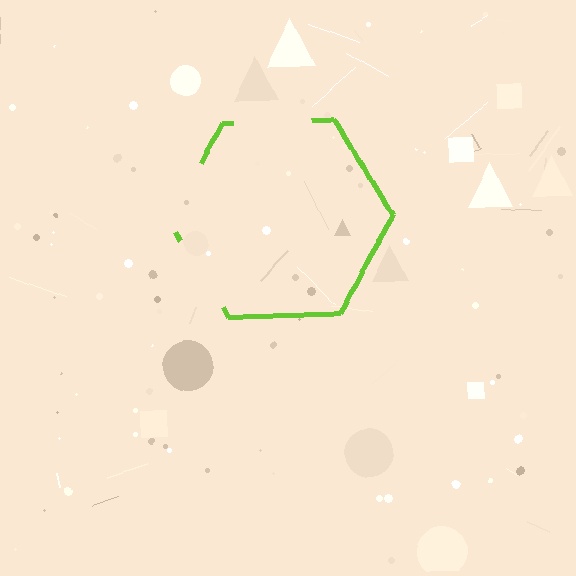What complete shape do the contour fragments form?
The contour fragments form a hexagon.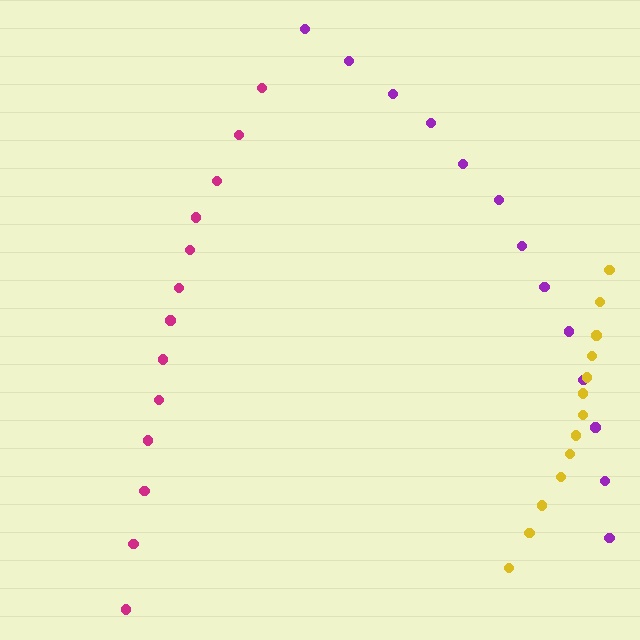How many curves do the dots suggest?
There are 3 distinct paths.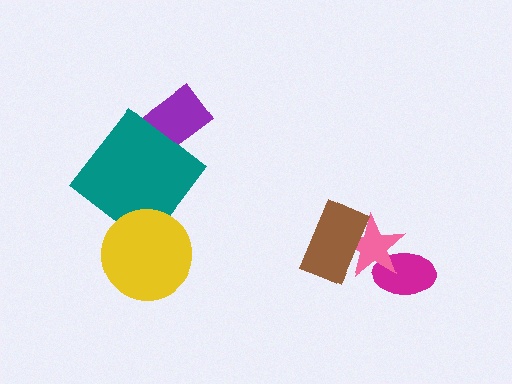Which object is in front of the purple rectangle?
The teal diamond is in front of the purple rectangle.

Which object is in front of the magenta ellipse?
The pink star is in front of the magenta ellipse.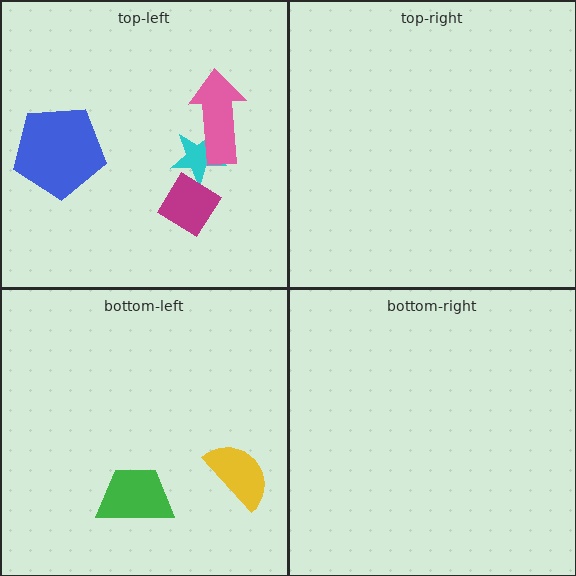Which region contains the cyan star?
The top-left region.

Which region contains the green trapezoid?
The bottom-left region.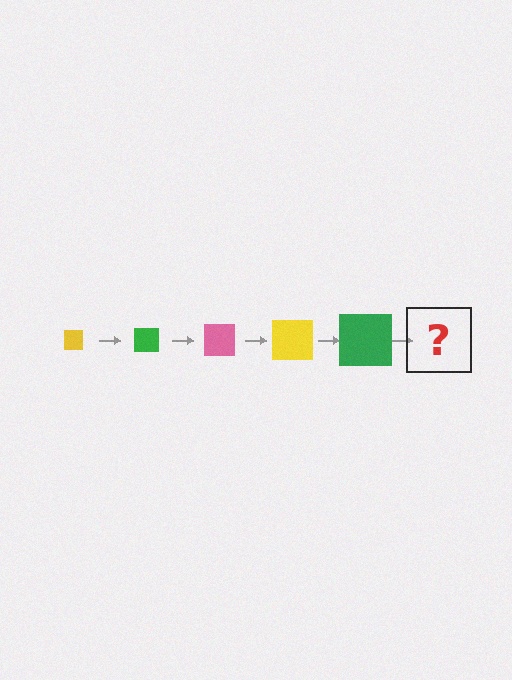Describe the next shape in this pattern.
It should be a pink square, larger than the previous one.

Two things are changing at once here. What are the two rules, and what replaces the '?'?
The two rules are that the square grows larger each step and the color cycles through yellow, green, and pink. The '?' should be a pink square, larger than the previous one.